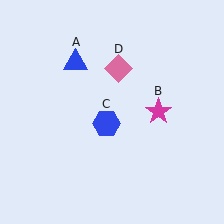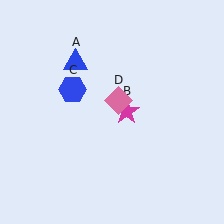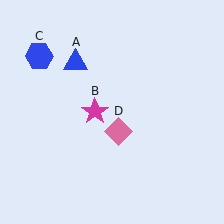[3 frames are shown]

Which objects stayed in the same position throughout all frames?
Blue triangle (object A) remained stationary.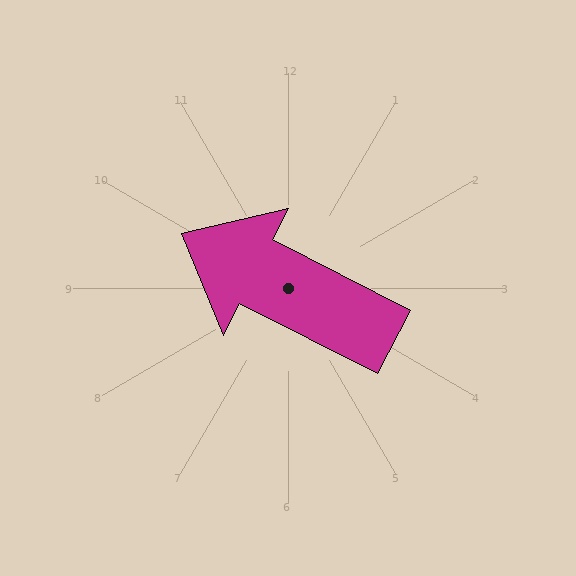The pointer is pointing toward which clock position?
Roughly 10 o'clock.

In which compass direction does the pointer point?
Northwest.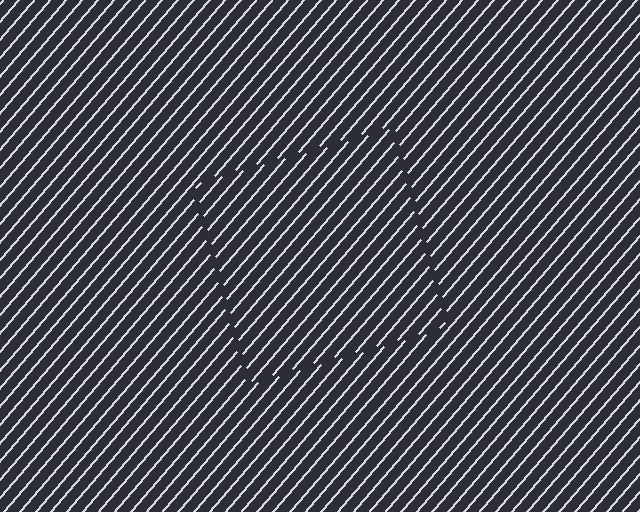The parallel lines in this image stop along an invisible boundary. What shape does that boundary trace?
An illusory square. The interior of the shape contains the same grating, shifted by half a period — the contour is defined by the phase discontinuity where line-ends from the inner and outer gratings abut.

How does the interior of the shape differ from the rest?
The interior of the shape contains the same grating, shifted by half a period — the contour is defined by the phase discontinuity where line-ends from the inner and outer gratings abut.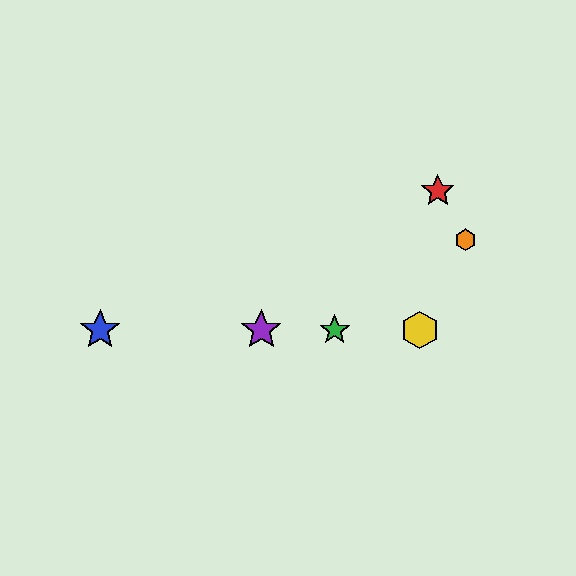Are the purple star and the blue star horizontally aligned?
Yes, both are at y≈330.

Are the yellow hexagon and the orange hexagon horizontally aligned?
No, the yellow hexagon is at y≈330 and the orange hexagon is at y≈240.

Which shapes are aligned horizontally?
The blue star, the green star, the yellow hexagon, the purple star are aligned horizontally.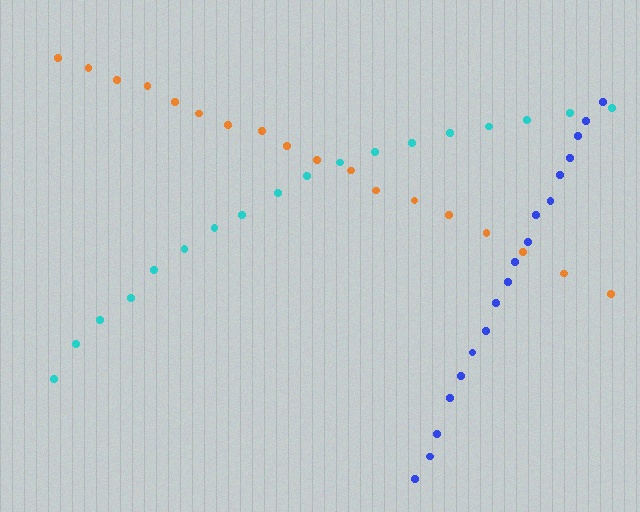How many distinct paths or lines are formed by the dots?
There are 3 distinct paths.